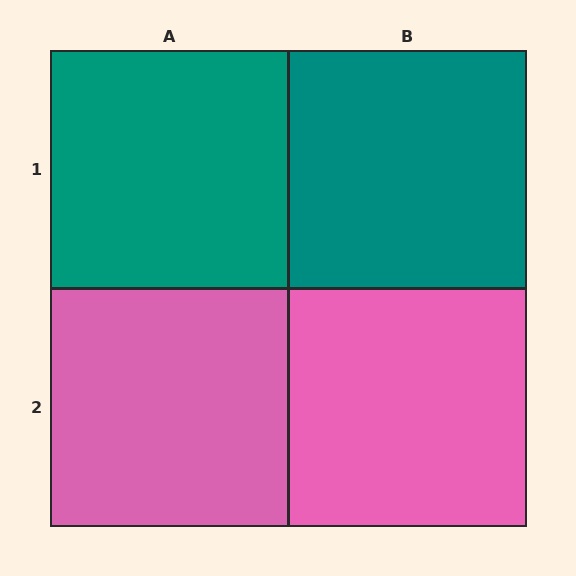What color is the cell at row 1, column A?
Teal.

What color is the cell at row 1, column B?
Teal.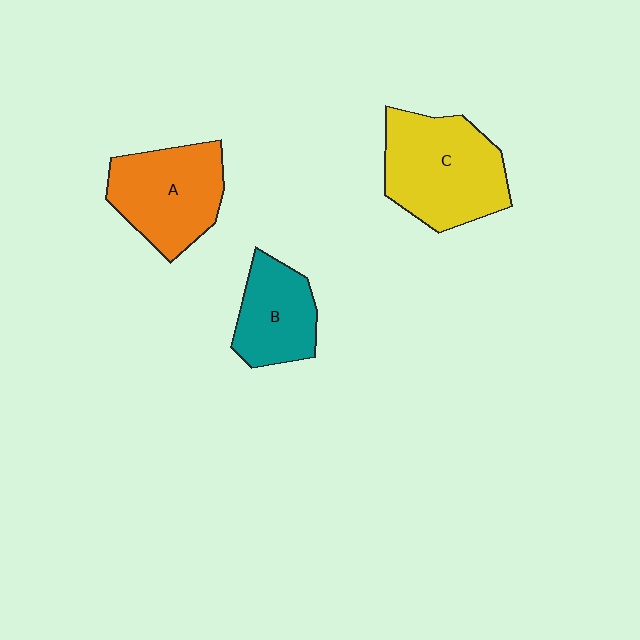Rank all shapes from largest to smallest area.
From largest to smallest: C (yellow), A (orange), B (teal).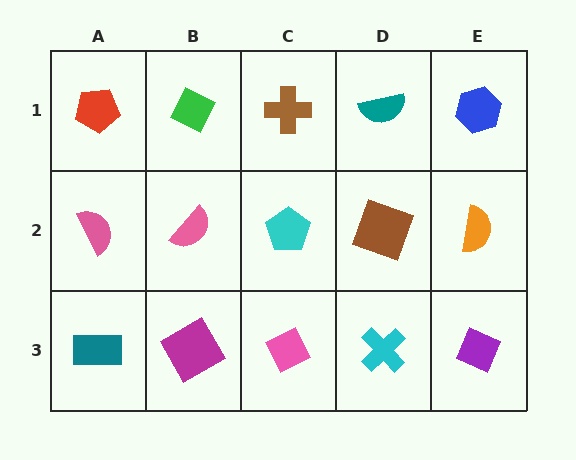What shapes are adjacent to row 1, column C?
A cyan pentagon (row 2, column C), a green diamond (row 1, column B), a teal semicircle (row 1, column D).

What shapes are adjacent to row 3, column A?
A pink semicircle (row 2, column A), a magenta square (row 3, column B).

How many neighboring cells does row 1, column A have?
2.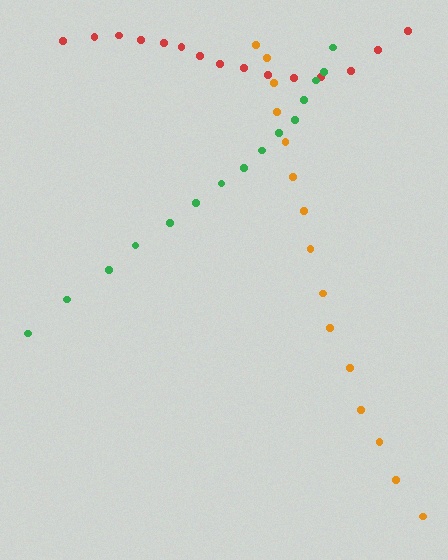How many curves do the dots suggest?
There are 3 distinct paths.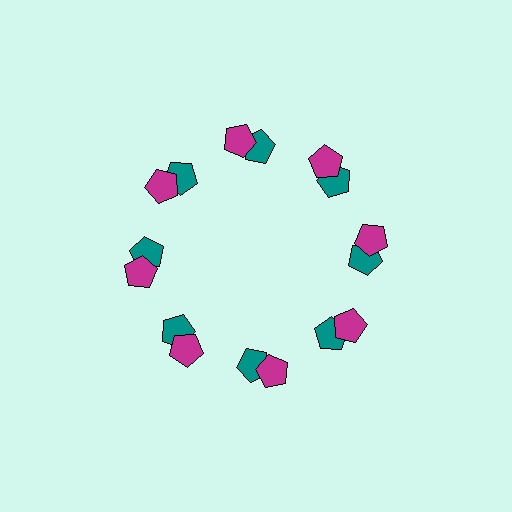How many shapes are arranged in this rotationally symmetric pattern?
There are 16 shapes, arranged in 8 groups of 2.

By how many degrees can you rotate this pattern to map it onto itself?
The pattern maps onto itself every 45 degrees of rotation.